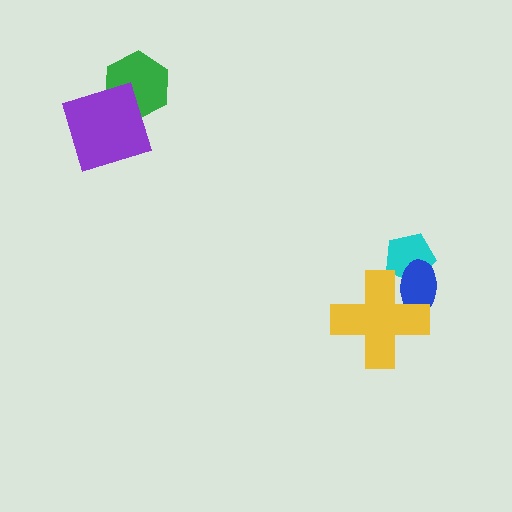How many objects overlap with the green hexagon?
1 object overlaps with the green hexagon.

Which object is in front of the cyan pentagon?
The blue ellipse is in front of the cyan pentagon.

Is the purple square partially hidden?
No, no other shape covers it.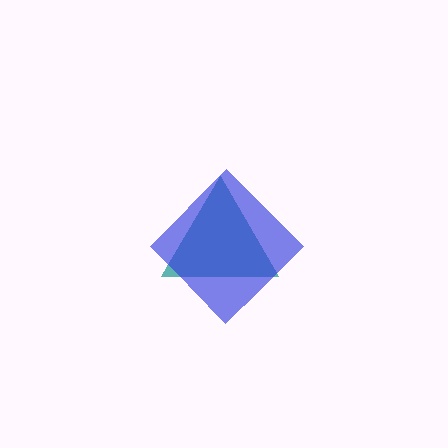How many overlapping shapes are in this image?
There are 2 overlapping shapes in the image.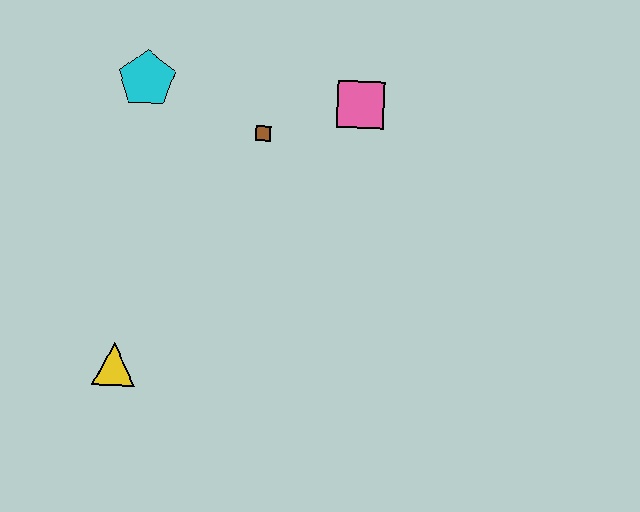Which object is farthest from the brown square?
The yellow triangle is farthest from the brown square.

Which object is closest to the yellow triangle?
The brown square is closest to the yellow triangle.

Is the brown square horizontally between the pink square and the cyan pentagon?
Yes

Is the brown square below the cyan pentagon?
Yes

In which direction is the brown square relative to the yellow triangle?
The brown square is above the yellow triangle.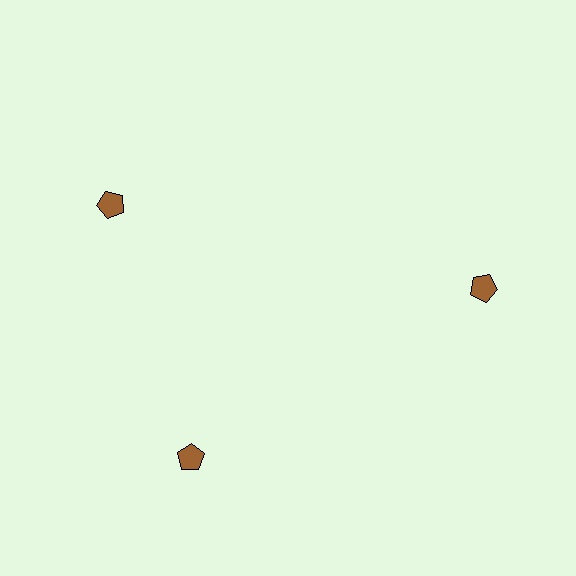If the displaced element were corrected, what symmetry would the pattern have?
It would have 3-fold rotational symmetry — the pattern would map onto itself every 120 degrees.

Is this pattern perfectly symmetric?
No. The 3 brown pentagons are arranged in a ring, but one element near the 11 o'clock position is rotated out of alignment along the ring, breaking the 3-fold rotational symmetry.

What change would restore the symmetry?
The symmetry would be restored by rotating it back into even spacing with its neighbors so that all 3 pentagons sit at equal angles and equal distance from the center.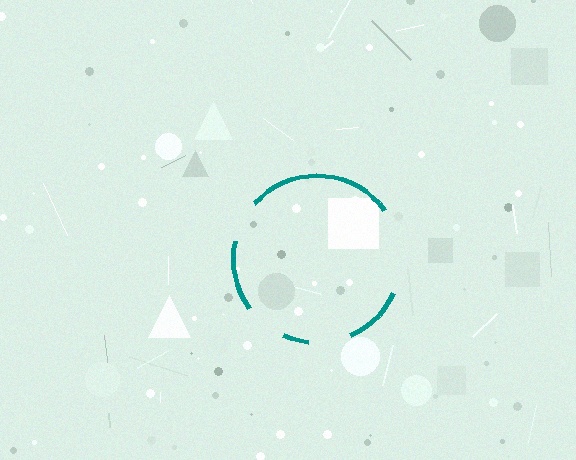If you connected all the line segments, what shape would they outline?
They would outline a circle.